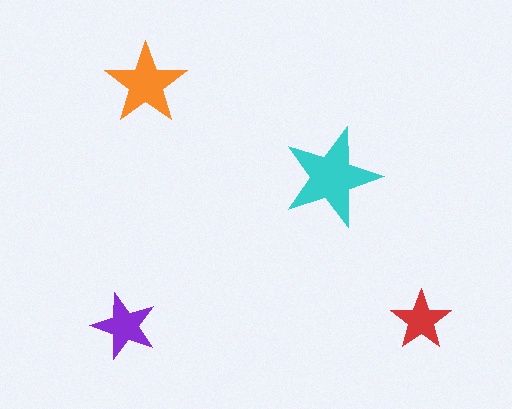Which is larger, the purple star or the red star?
The purple one.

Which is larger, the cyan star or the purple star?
The cyan one.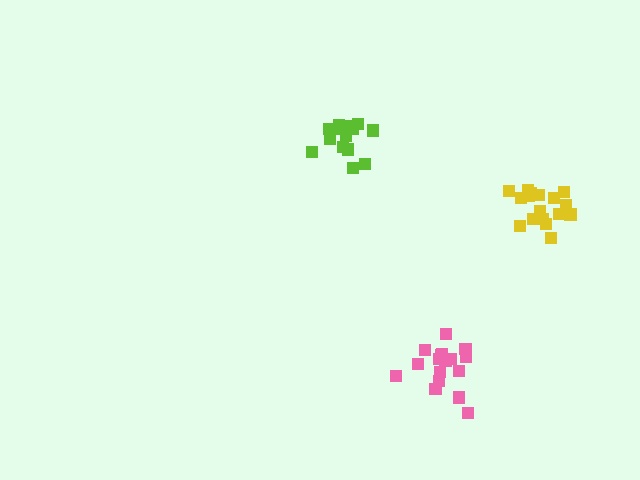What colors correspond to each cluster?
The clusters are colored: yellow, pink, lime.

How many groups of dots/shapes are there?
There are 3 groups.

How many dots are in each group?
Group 1: 18 dots, Group 2: 17 dots, Group 3: 15 dots (50 total).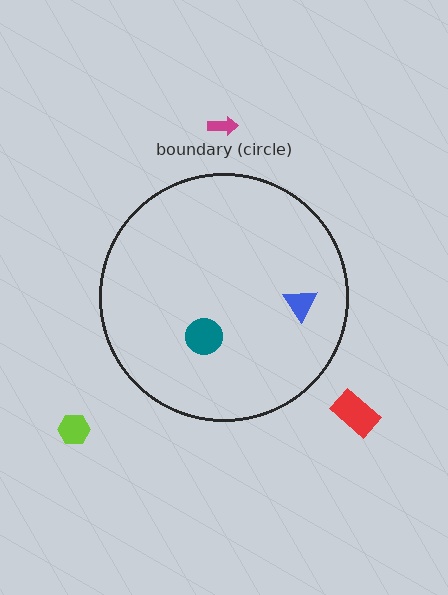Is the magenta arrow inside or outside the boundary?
Outside.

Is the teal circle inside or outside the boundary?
Inside.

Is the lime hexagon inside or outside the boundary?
Outside.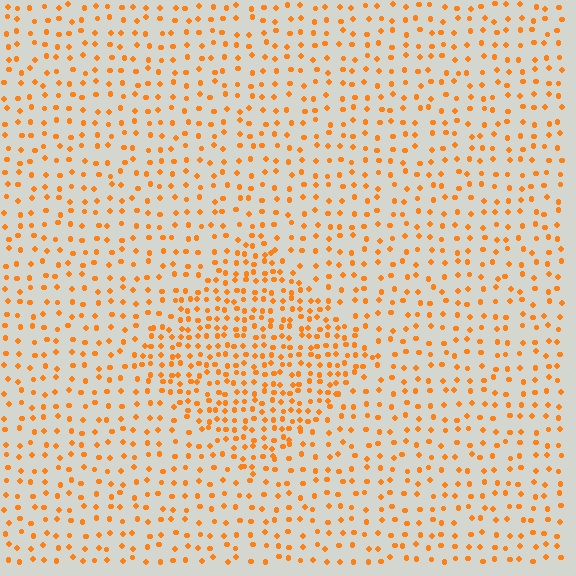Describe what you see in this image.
The image contains small orange elements arranged at two different densities. A diamond-shaped region is visible where the elements are more densely packed than the surrounding area.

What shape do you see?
I see a diamond.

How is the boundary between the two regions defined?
The boundary is defined by a change in element density (approximately 1.9x ratio). All elements are the same color, size, and shape.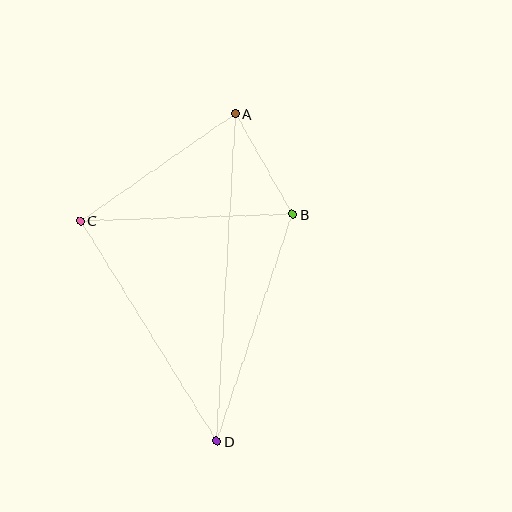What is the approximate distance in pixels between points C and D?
The distance between C and D is approximately 259 pixels.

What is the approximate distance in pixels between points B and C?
The distance between B and C is approximately 212 pixels.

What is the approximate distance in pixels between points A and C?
The distance between A and C is approximately 188 pixels.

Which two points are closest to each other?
Points A and B are closest to each other.